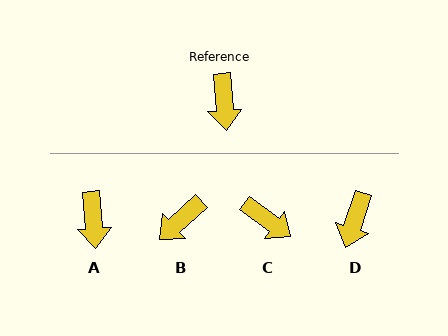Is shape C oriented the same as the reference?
No, it is off by about 49 degrees.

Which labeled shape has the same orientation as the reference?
A.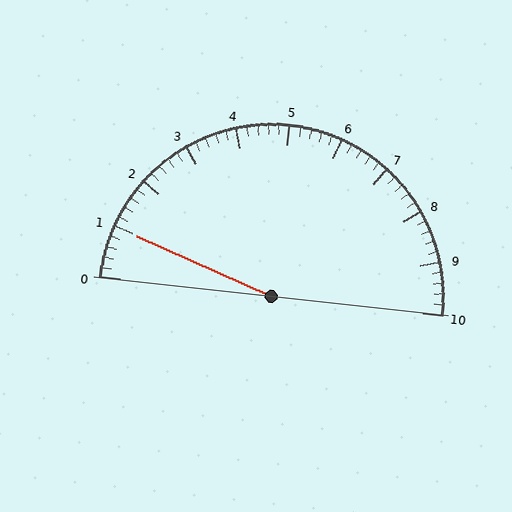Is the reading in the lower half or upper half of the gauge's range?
The reading is in the lower half of the range (0 to 10).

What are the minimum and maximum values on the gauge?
The gauge ranges from 0 to 10.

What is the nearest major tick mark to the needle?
The nearest major tick mark is 1.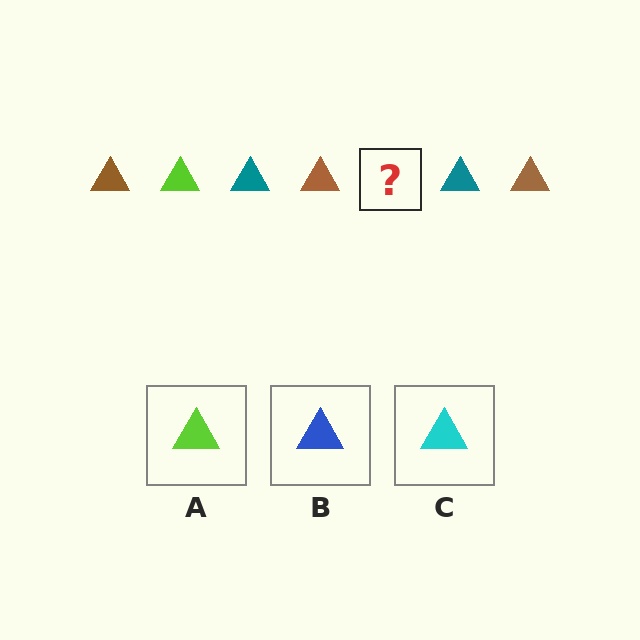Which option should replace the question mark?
Option A.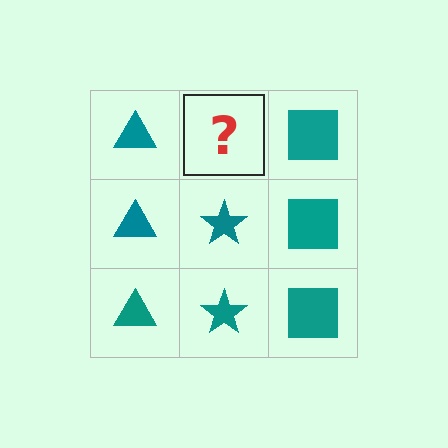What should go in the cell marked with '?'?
The missing cell should contain a teal star.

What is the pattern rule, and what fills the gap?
The rule is that each column has a consistent shape. The gap should be filled with a teal star.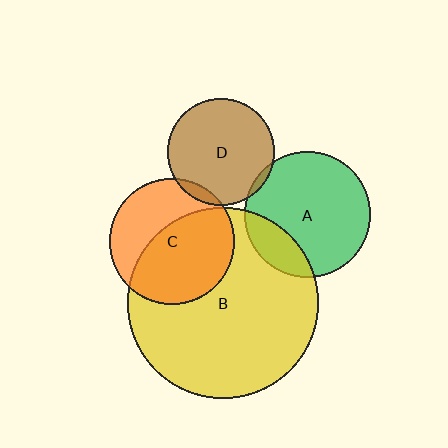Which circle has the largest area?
Circle B (yellow).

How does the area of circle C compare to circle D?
Approximately 1.4 times.